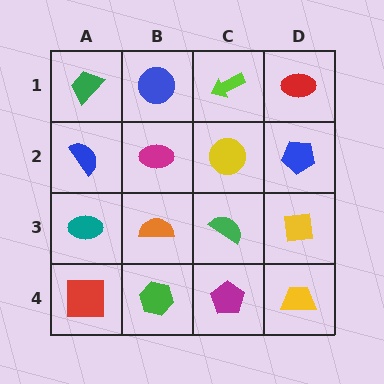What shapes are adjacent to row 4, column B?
An orange semicircle (row 3, column B), a red square (row 4, column A), a magenta pentagon (row 4, column C).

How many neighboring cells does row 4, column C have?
3.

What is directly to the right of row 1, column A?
A blue circle.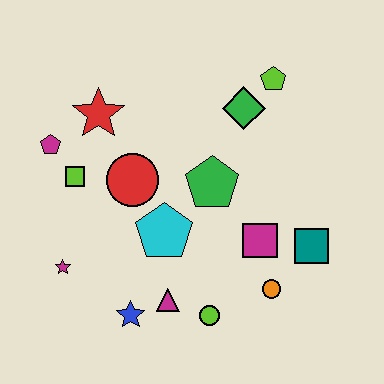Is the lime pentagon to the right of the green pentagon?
Yes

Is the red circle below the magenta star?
No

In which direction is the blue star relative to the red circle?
The blue star is below the red circle.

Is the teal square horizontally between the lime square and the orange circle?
No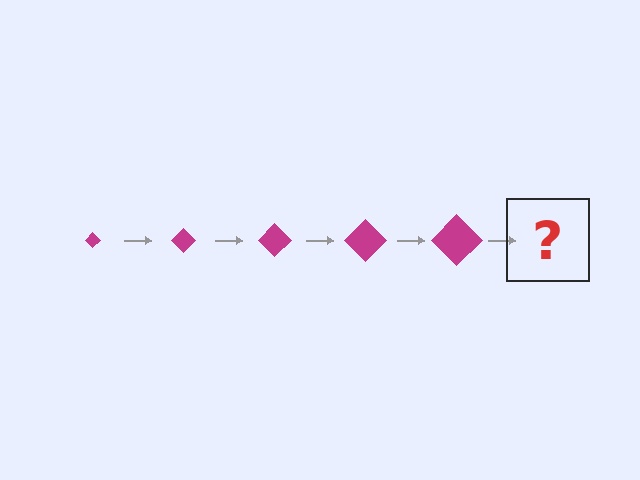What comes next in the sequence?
The next element should be a magenta diamond, larger than the previous one.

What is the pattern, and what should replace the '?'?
The pattern is that the diamond gets progressively larger each step. The '?' should be a magenta diamond, larger than the previous one.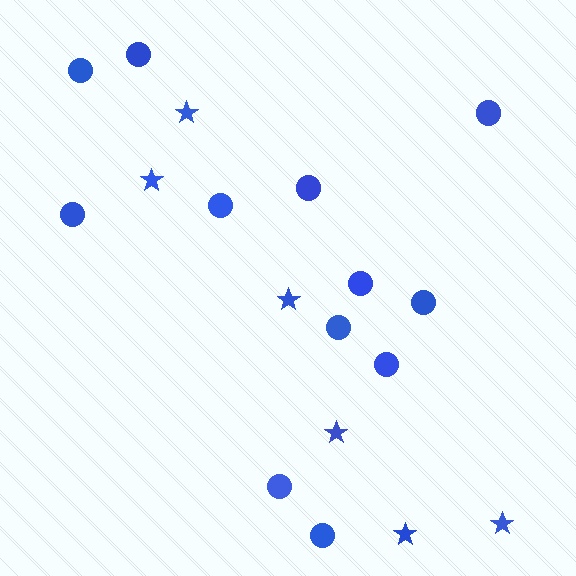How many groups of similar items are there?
There are 2 groups: one group of stars (6) and one group of circles (12).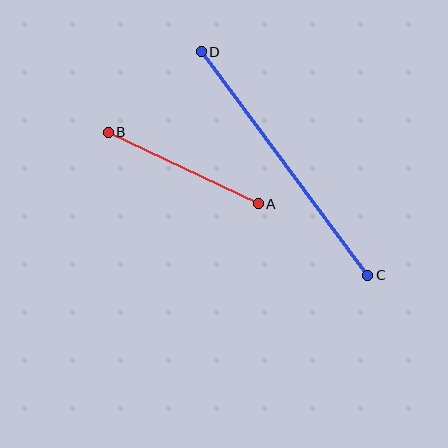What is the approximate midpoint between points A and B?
The midpoint is at approximately (183, 168) pixels.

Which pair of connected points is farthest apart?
Points C and D are farthest apart.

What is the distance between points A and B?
The distance is approximately 167 pixels.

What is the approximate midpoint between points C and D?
The midpoint is at approximately (284, 163) pixels.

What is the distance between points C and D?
The distance is approximately 279 pixels.